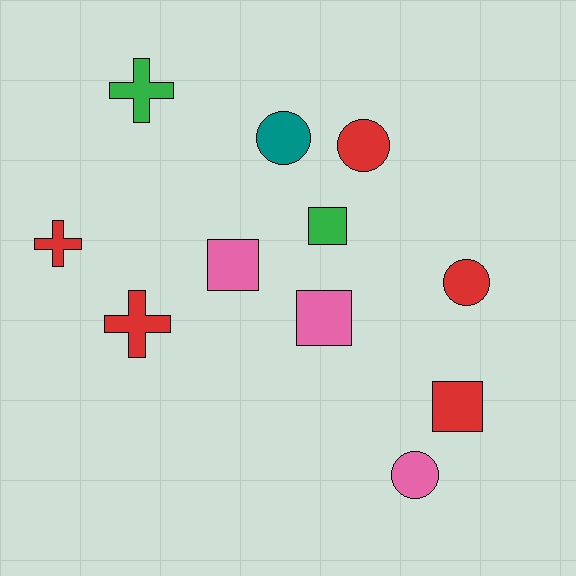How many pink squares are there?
There are 2 pink squares.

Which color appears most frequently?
Red, with 5 objects.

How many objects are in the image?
There are 11 objects.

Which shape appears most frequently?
Square, with 4 objects.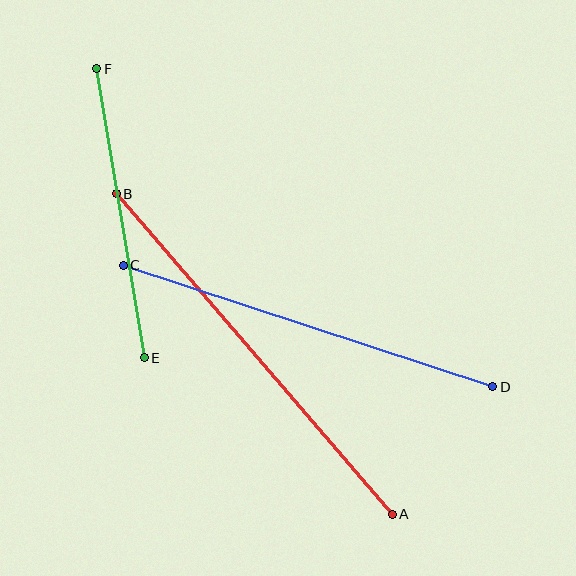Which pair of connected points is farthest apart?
Points A and B are farthest apart.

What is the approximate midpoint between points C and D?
The midpoint is at approximately (308, 326) pixels.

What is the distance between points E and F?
The distance is approximately 293 pixels.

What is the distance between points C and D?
The distance is approximately 389 pixels.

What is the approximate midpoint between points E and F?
The midpoint is at approximately (120, 213) pixels.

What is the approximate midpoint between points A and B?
The midpoint is at approximately (254, 354) pixels.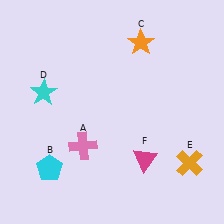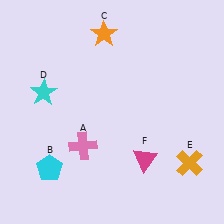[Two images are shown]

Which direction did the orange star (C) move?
The orange star (C) moved left.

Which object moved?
The orange star (C) moved left.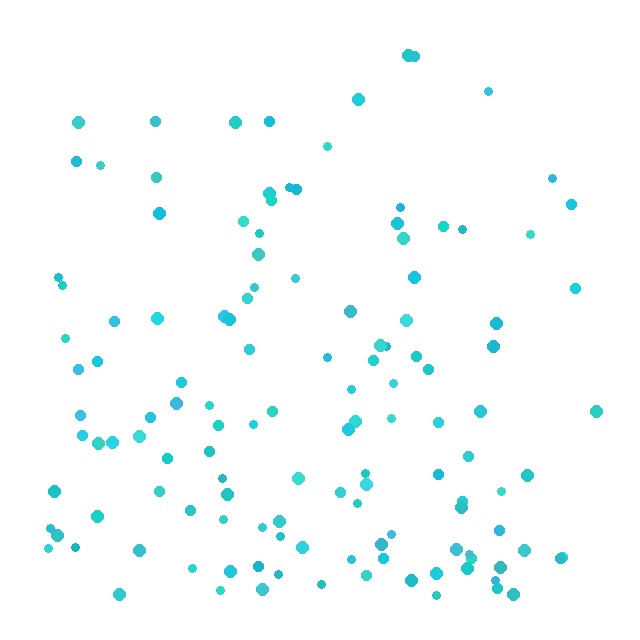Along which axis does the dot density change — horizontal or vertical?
Vertical.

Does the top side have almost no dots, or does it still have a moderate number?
Still a moderate number, just noticeably fewer than the bottom.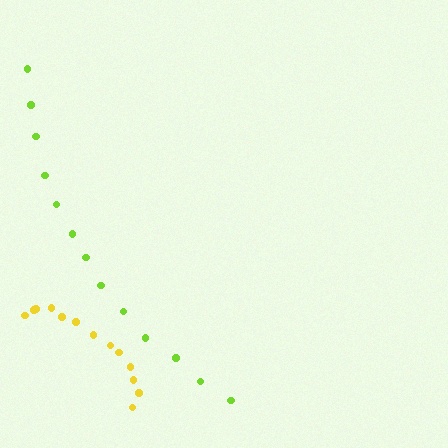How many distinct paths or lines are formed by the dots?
There are 2 distinct paths.